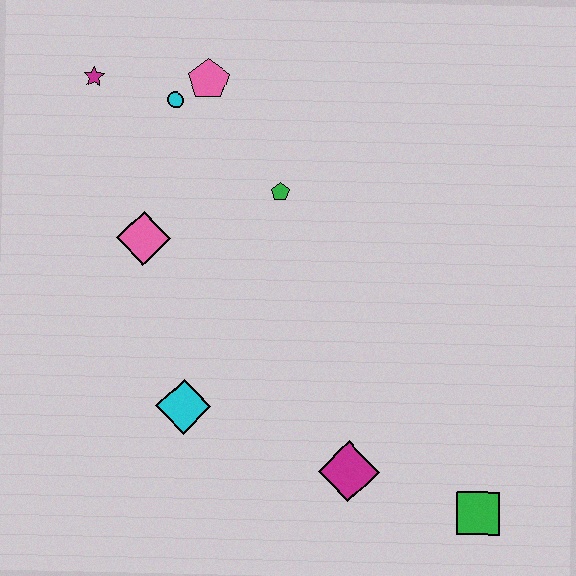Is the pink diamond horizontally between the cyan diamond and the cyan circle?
No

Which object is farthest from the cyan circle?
The green square is farthest from the cyan circle.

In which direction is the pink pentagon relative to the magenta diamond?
The pink pentagon is above the magenta diamond.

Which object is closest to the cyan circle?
The pink pentagon is closest to the cyan circle.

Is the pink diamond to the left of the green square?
Yes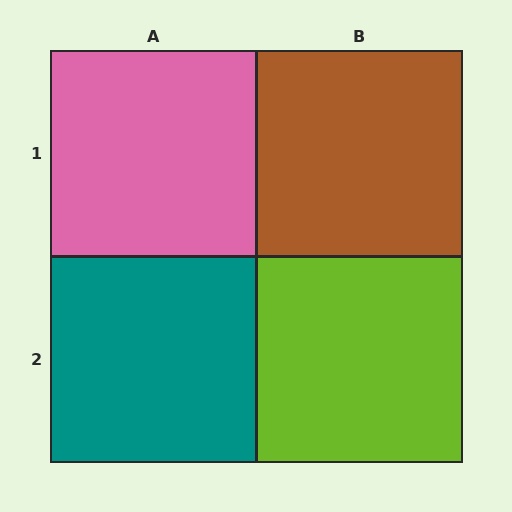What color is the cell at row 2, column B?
Lime.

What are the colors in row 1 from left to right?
Pink, brown.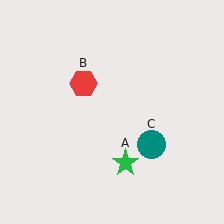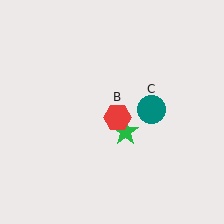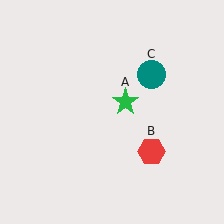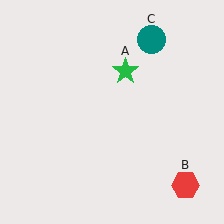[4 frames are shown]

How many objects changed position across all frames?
3 objects changed position: green star (object A), red hexagon (object B), teal circle (object C).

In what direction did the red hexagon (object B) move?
The red hexagon (object B) moved down and to the right.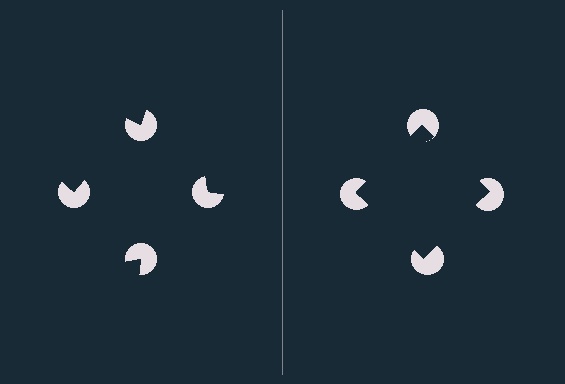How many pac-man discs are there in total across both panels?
8 — 4 on each side.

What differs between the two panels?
The pac-man discs are positioned identically on both sides; only the wedge orientations differ. On the right they align to a square; on the left they are misaligned.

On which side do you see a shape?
An illusory square appears on the right side. On the left side the wedge cuts are rotated, so no coherent shape forms.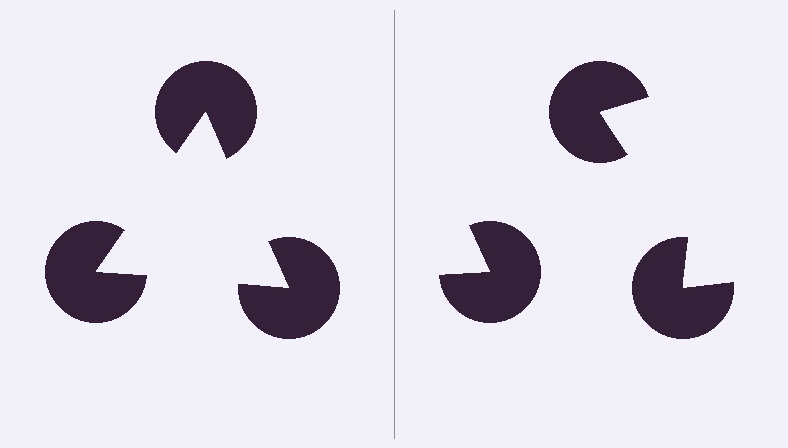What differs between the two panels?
The pac-man discs are positioned identically on both sides; only the wedge orientations differ. On the left they align to a triangle; on the right they are misaligned.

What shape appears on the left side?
An illusory triangle.